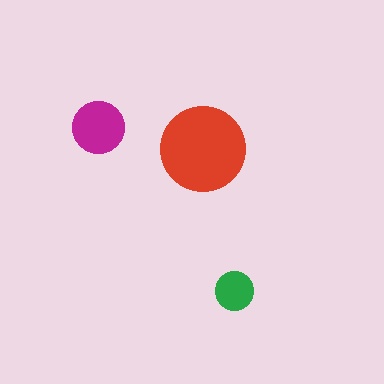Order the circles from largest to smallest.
the red one, the magenta one, the green one.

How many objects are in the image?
There are 3 objects in the image.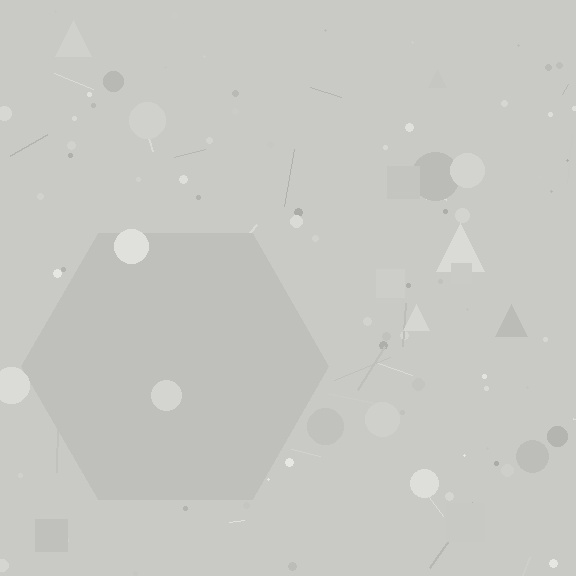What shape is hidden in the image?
A hexagon is hidden in the image.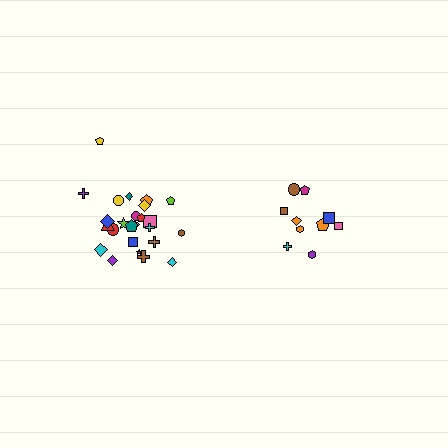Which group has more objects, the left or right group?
The left group.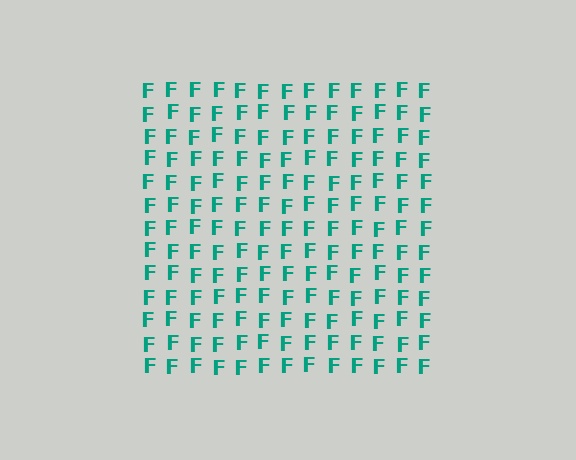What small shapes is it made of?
It is made of small letter F's.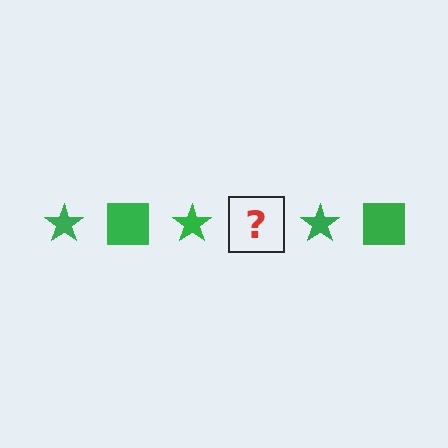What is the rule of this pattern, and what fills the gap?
The rule is that the pattern cycles through star, square shapes in green. The gap should be filled with a green square.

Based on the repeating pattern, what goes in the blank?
The blank should be a green square.